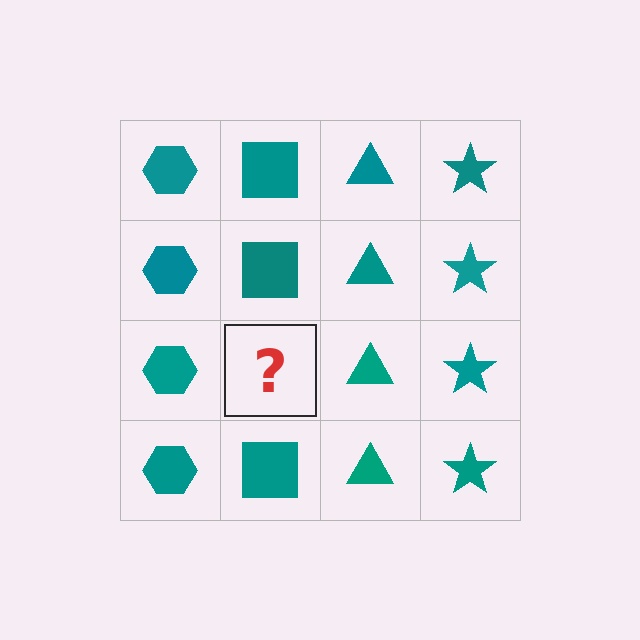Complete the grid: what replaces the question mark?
The question mark should be replaced with a teal square.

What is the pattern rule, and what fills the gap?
The rule is that each column has a consistent shape. The gap should be filled with a teal square.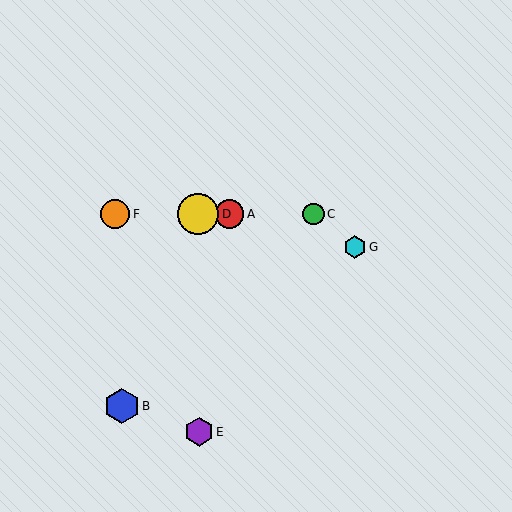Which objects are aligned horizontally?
Objects A, C, D, F are aligned horizontally.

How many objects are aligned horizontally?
4 objects (A, C, D, F) are aligned horizontally.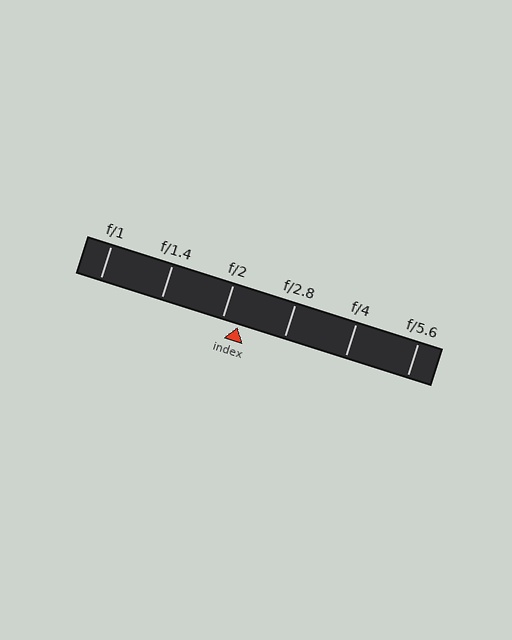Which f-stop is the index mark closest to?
The index mark is closest to f/2.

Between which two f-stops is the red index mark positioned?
The index mark is between f/2 and f/2.8.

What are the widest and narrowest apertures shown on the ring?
The widest aperture shown is f/1 and the narrowest is f/5.6.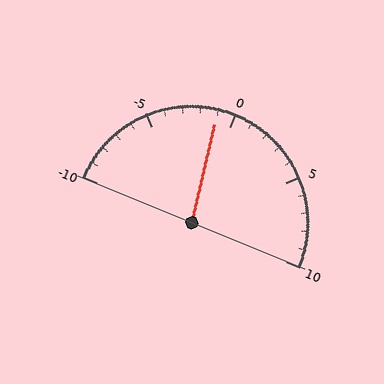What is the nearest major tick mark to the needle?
The nearest major tick mark is 0.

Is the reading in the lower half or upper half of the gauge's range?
The reading is in the lower half of the range (-10 to 10).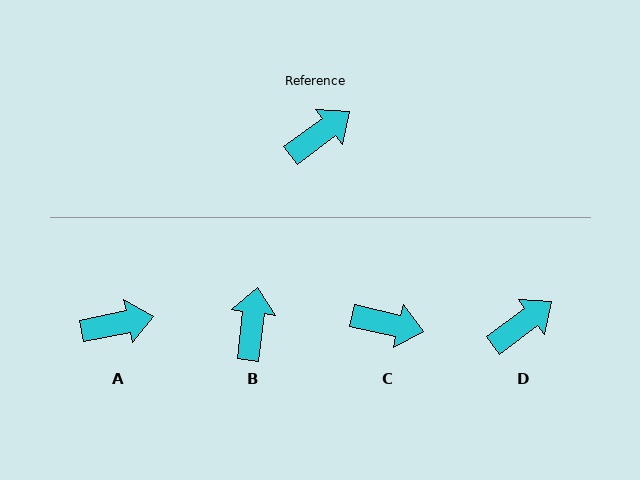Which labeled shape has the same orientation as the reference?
D.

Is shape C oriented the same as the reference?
No, it is off by about 50 degrees.